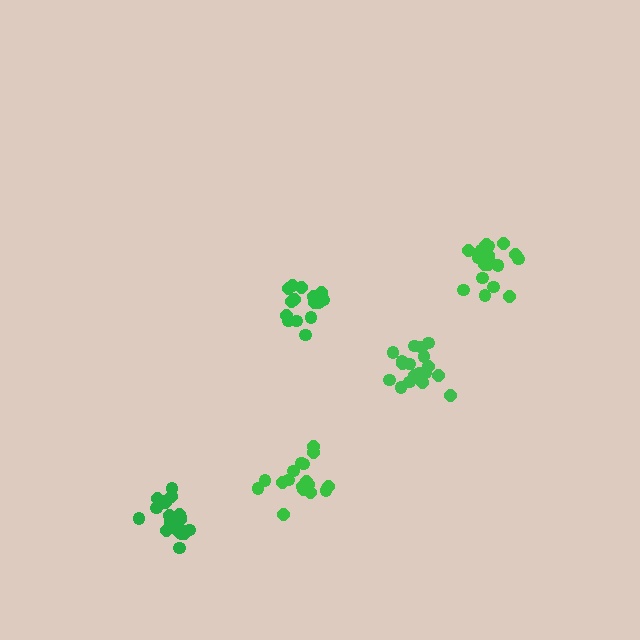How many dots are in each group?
Group 1: 19 dots, Group 2: 15 dots, Group 3: 17 dots, Group 4: 20 dots, Group 5: 20 dots (91 total).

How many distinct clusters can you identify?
There are 5 distinct clusters.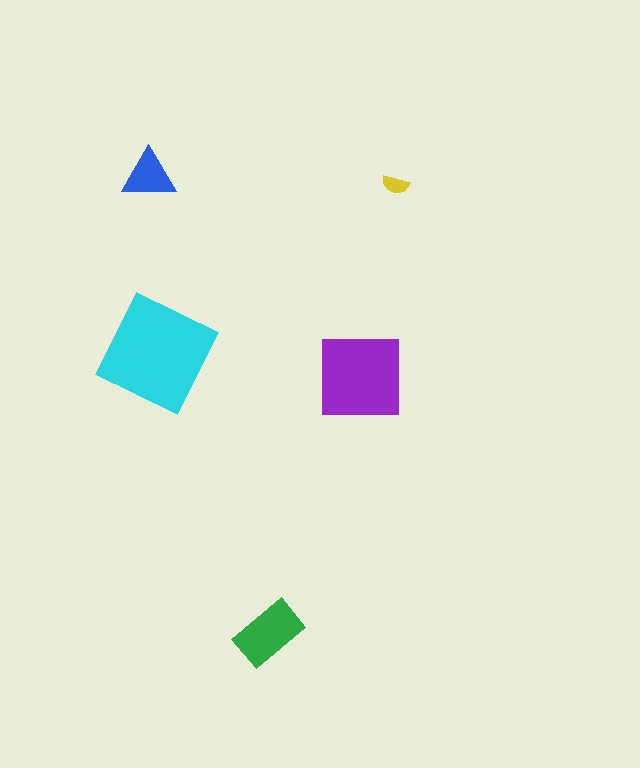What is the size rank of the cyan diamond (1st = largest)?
1st.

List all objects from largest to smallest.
The cyan diamond, the purple square, the green rectangle, the blue triangle, the yellow semicircle.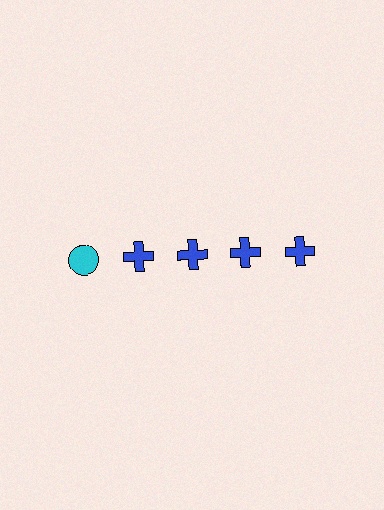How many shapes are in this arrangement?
There are 5 shapes arranged in a grid pattern.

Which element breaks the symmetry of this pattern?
The cyan circle in the top row, leftmost column breaks the symmetry. All other shapes are blue crosses.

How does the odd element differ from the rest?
It differs in both color (cyan instead of blue) and shape (circle instead of cross).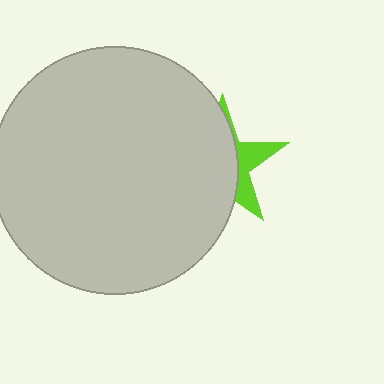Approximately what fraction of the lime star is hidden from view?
Roughly 69% of the lime star is hidden behind the light gray circle.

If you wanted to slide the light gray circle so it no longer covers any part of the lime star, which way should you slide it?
Slide it left — that is the most direct way to separate the two shapes.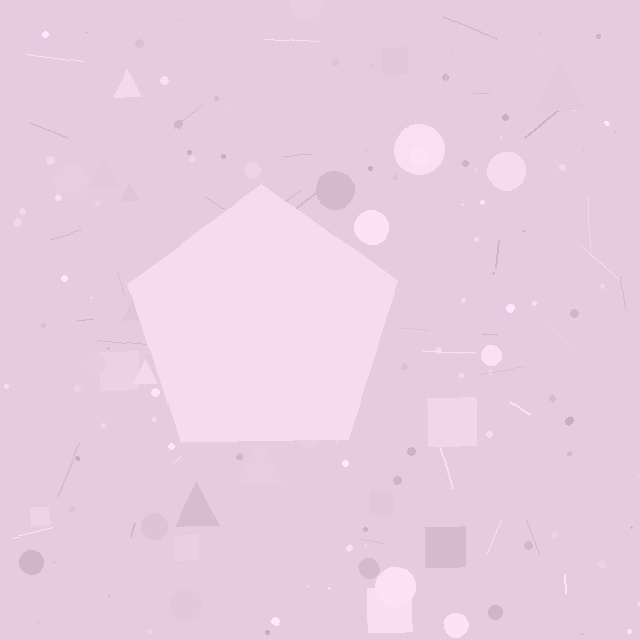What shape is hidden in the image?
A pentagon is hidden in the image.